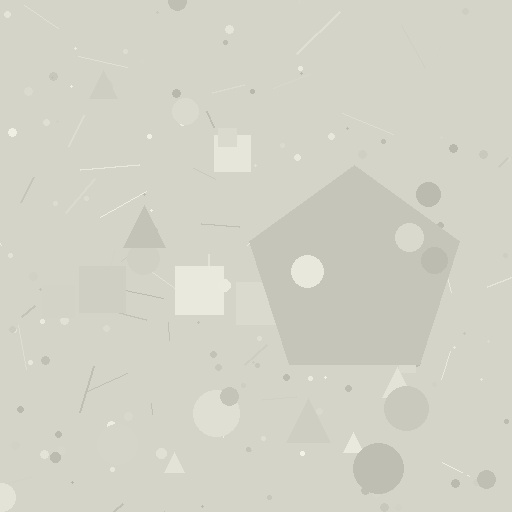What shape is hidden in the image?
A pentagon is hidden in the image.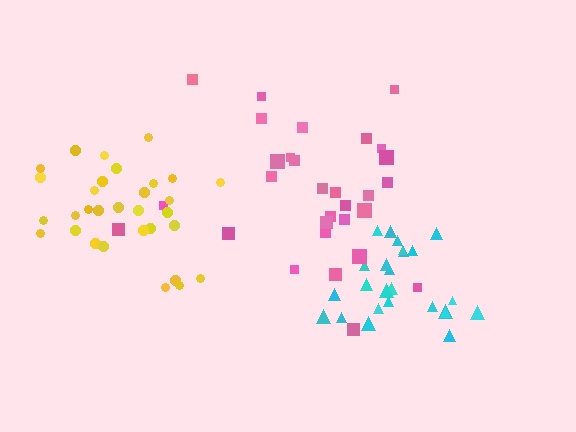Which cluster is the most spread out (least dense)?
Pink.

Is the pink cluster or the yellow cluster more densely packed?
Yellow.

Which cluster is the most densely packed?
Cyan.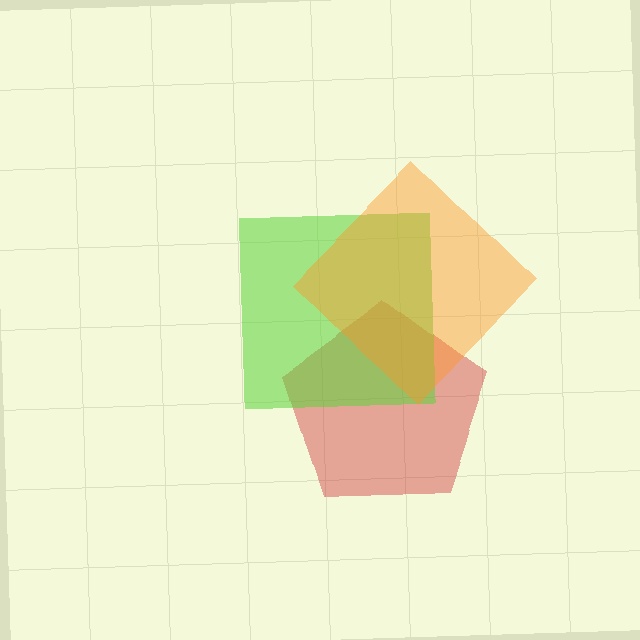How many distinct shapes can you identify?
There are 3 distinct shapes: a red pentagon, a lime square, an orange diamond.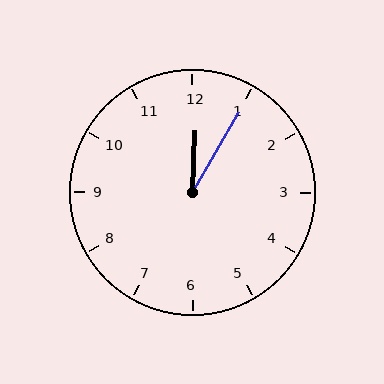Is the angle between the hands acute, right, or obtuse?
It is acute.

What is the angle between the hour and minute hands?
Approximately 28 degrees.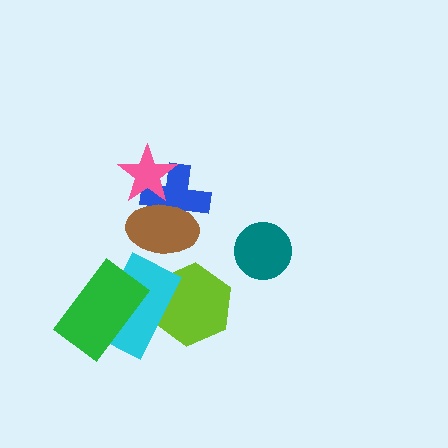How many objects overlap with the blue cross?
2 objects overlap with the blue cross.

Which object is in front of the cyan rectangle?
The green rectangle is in front of the cyan rectangle.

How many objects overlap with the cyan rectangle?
2 objects overlap with the cyan rectangle.